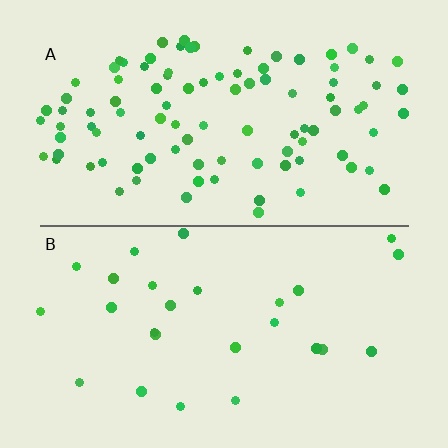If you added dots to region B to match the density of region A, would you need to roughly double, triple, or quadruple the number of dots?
Approximately quadruple.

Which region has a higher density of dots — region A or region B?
A (the top).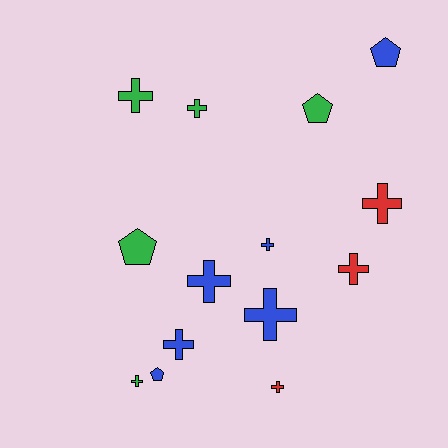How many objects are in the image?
There are 14 objects.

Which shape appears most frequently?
Cross, with 10 objects.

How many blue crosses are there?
There are 4 blue crosses.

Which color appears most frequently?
Blue, with 6 objects.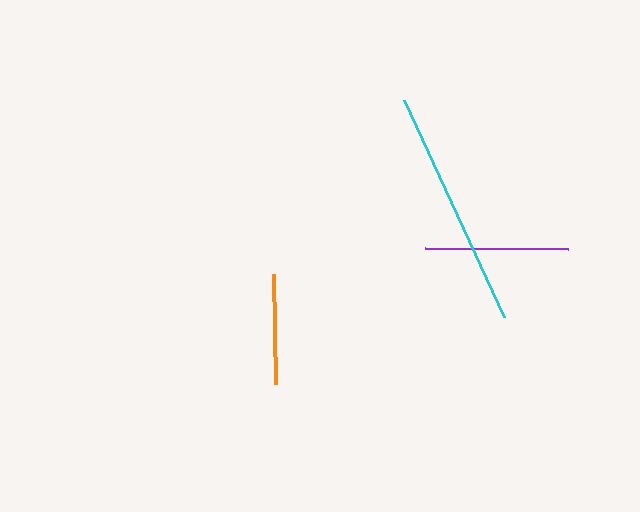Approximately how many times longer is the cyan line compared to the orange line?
The cyan line is approximately 2.2 times the length of the orange line.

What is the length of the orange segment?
The orange segment is approximately 111 pixels long.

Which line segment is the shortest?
The orange line is the shortest at approximately 111 pixels.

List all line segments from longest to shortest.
From longest to shortest: cyan, purple, orange.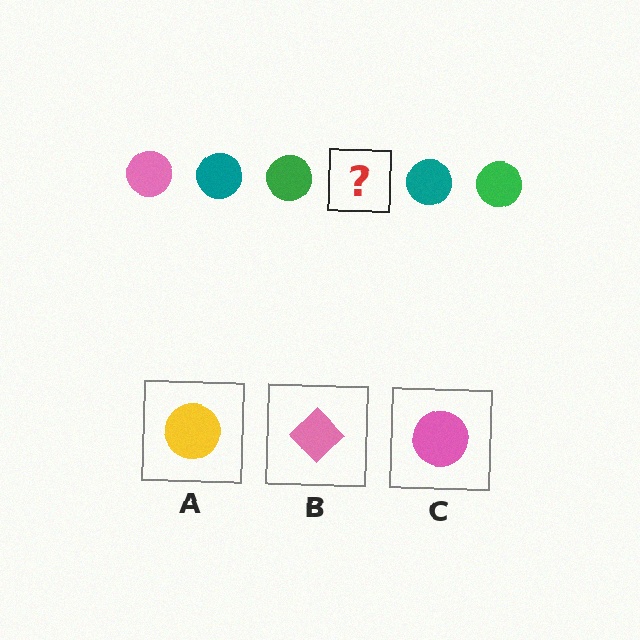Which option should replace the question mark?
Option C.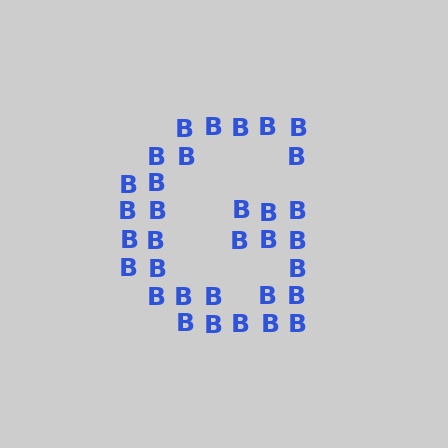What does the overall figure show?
The overall figure shows the letter G.